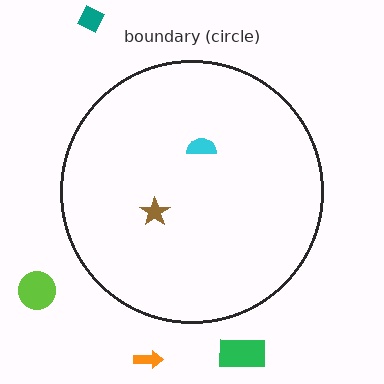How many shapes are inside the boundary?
2 inside, 4 outside.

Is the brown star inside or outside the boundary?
Inside.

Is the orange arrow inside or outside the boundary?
Outside.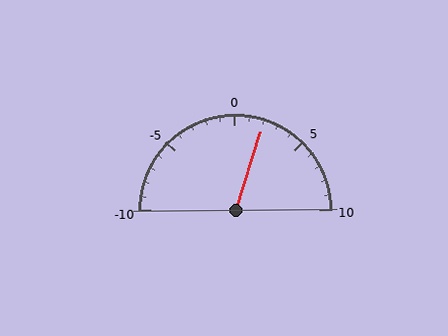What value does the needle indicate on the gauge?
The needle indicates approximately 2.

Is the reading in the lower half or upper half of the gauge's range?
The reading is in the upper half of the range (-10 to 10).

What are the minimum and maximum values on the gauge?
The gauge ranges from -10 to 10.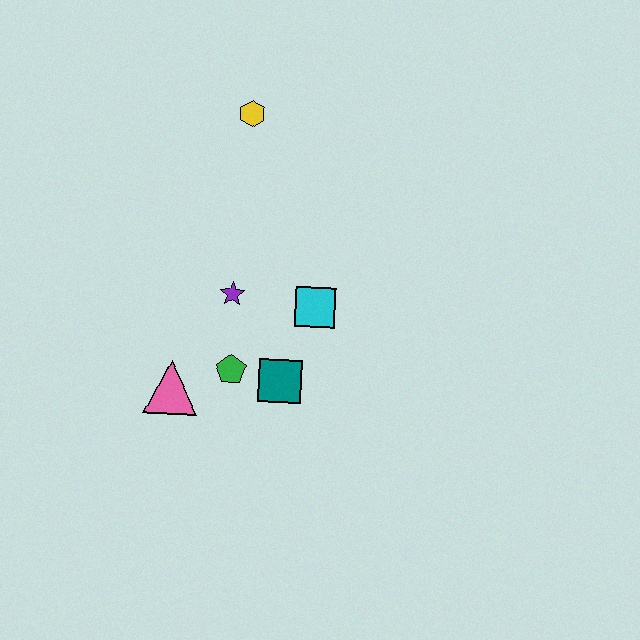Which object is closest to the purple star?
The green pentagon is closest to the purple star.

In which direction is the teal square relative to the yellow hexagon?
The teal square is below the yellow hexagon.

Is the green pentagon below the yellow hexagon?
Yes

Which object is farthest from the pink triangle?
The yellow hexagon is farthest from the pink triangle.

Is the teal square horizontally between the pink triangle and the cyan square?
Yes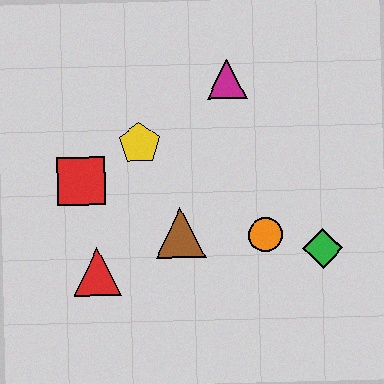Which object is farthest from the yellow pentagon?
The green diamond is farthest from the yellow pentagon.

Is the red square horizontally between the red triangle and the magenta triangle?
No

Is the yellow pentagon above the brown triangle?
Yes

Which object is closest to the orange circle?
The green diamond is closest to the orange circle.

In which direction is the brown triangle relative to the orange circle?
The brown triangle is to the left of the orange circle.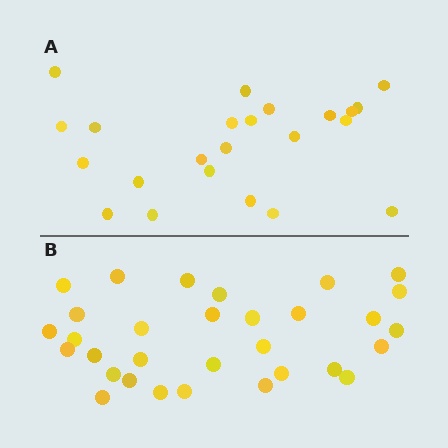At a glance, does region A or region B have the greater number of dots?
Region B (the bottom region) has more dots.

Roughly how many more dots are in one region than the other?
Region B has roughly 8 or so more dots than region A.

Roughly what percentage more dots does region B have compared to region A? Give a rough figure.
About 35% more.